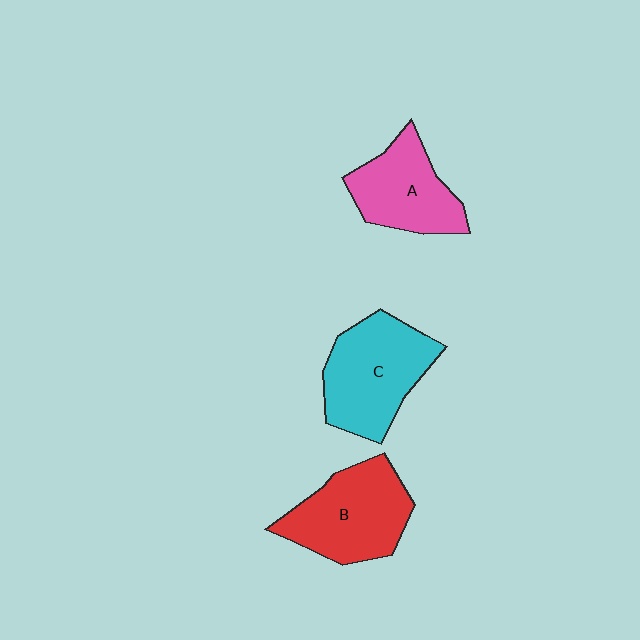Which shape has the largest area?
Shape C (cyan).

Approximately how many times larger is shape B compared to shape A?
Approximately 1.2 times.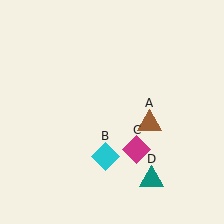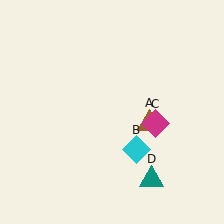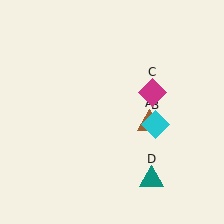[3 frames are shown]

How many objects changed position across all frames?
2 objects changed position: cyan diamond (object B), magenta diamond (object C).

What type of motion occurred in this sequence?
The cyan diamond (object B), magenta diamond (object C) rotated counterclockwise around the center of the scene.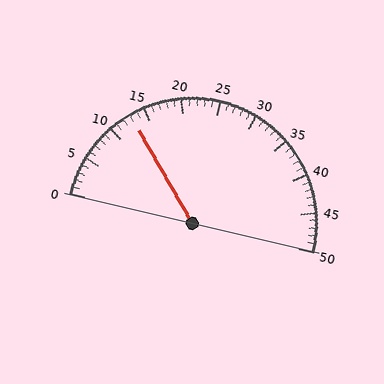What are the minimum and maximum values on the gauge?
The gauge ranges from 0 to 50.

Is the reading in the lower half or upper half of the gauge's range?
The reading is in the lower half of the range (0 to 50).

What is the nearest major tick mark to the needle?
The nearest major tick mark is 15.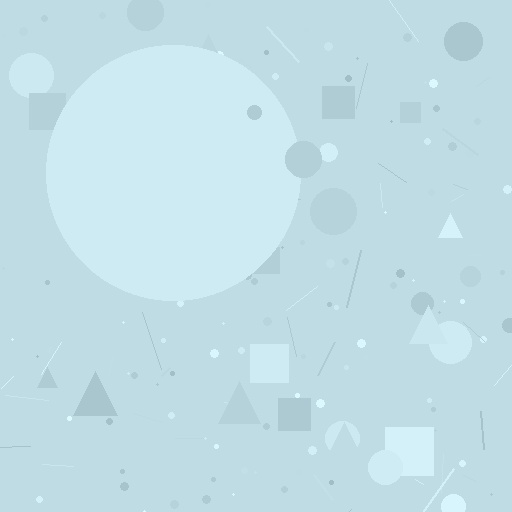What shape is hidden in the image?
A circle is hidden in the image.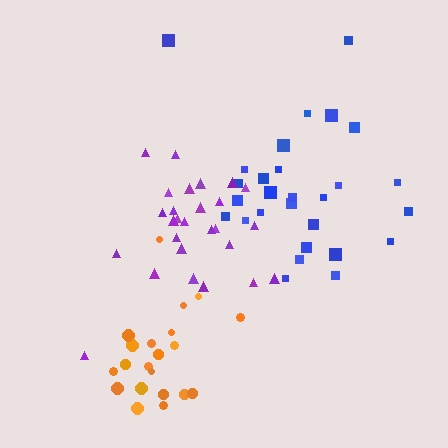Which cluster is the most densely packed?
Orange.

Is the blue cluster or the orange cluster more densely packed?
Orange.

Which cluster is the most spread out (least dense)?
Blue.